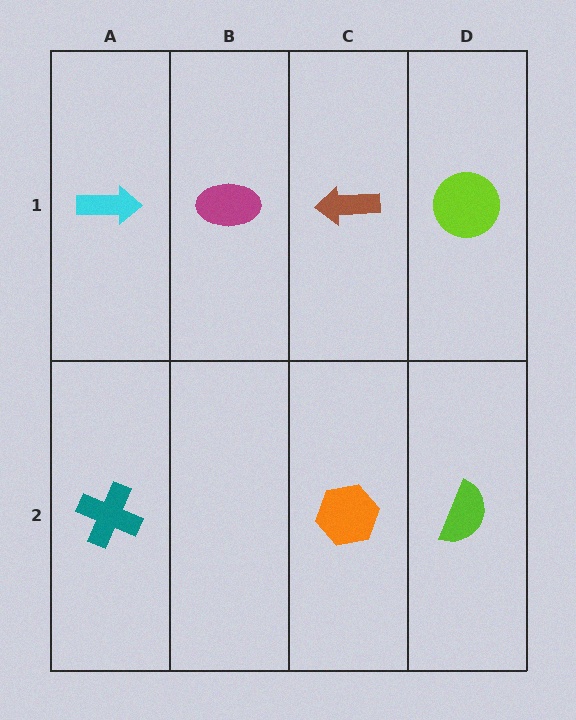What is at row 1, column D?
A lime circle.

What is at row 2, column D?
A lime semicircle.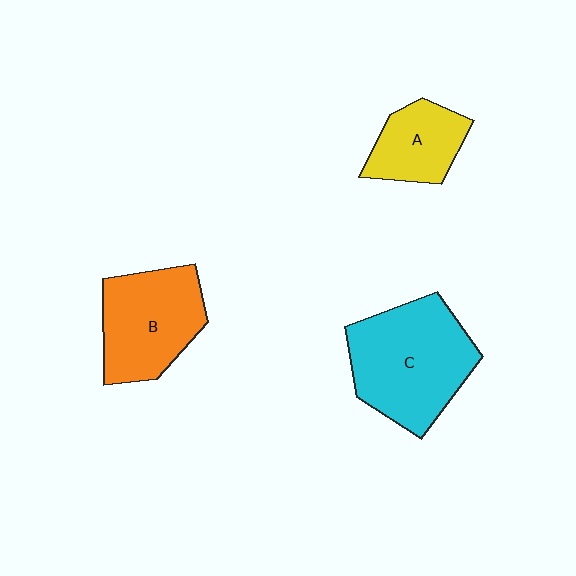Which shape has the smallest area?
Shape A (yellow).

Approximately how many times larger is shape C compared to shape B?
Approximately 1.3 times.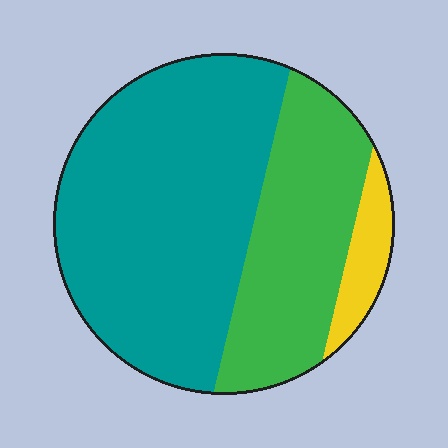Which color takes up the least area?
Yellow, at roughly 5%.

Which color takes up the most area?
Teal, at roughly 60%.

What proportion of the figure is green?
Green takes up about one third (1/3) of the figure.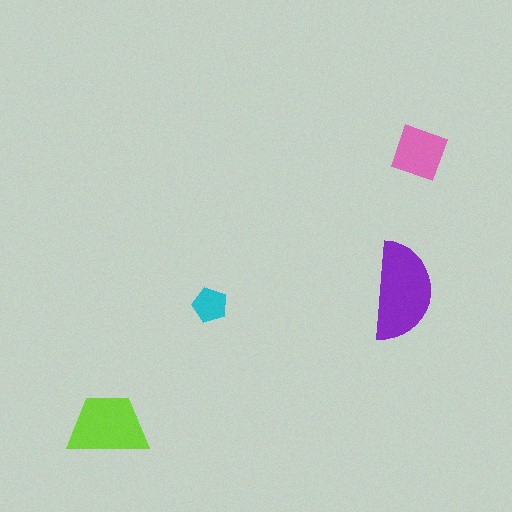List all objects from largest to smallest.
The purple semicircle, the lime trapezoid, the pink diamond, the cyan pentagon.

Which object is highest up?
The pink diamond is topmost.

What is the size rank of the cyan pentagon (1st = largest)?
4th.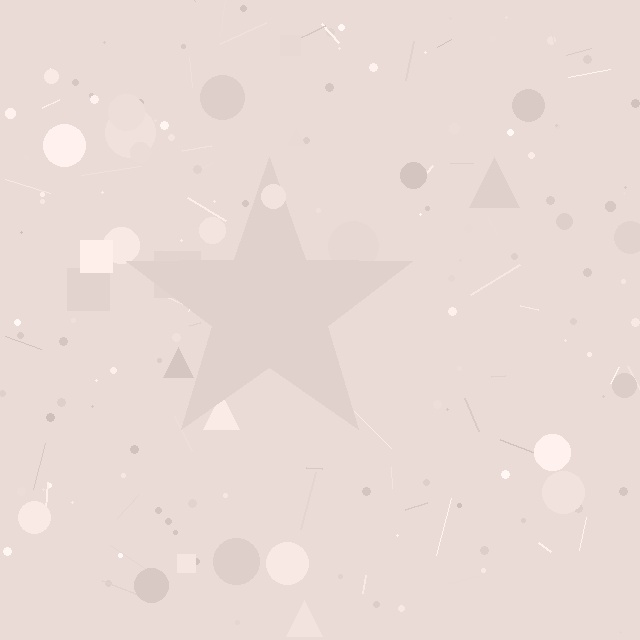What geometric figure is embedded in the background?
A star is embedded in the background.